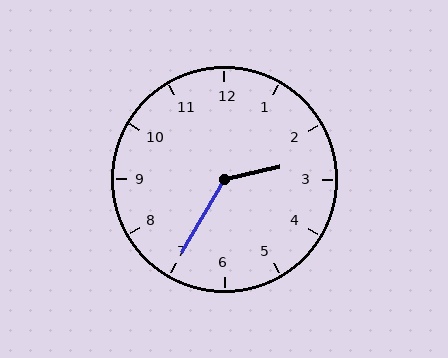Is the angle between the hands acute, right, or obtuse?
It is obtuse.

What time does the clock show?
2:35.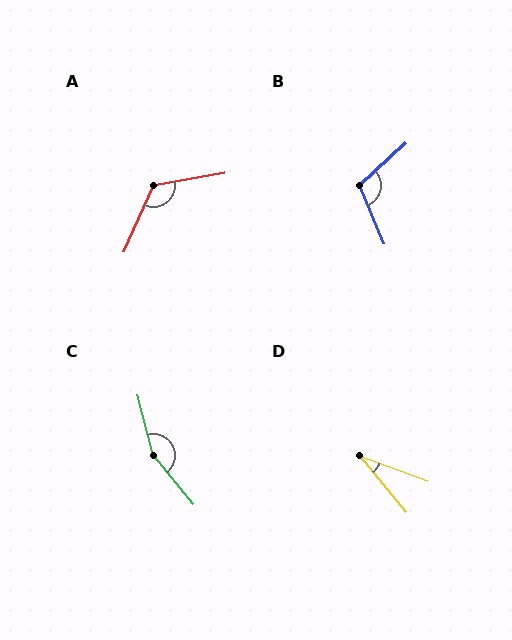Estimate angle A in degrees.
Approximately 124 degrees.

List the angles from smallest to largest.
D (30°), B (110°), A (124°), C (155°).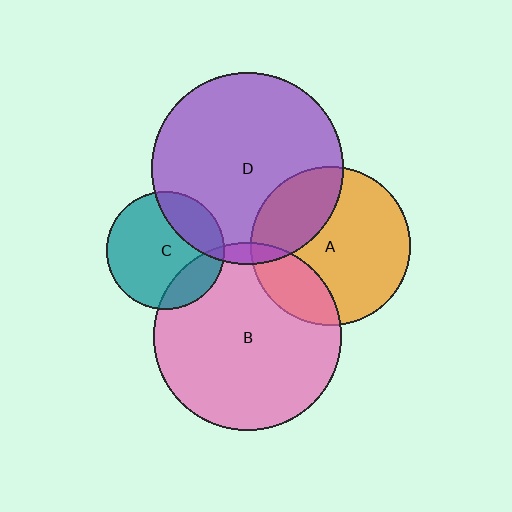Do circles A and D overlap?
Yes.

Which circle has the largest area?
Circle D (purple).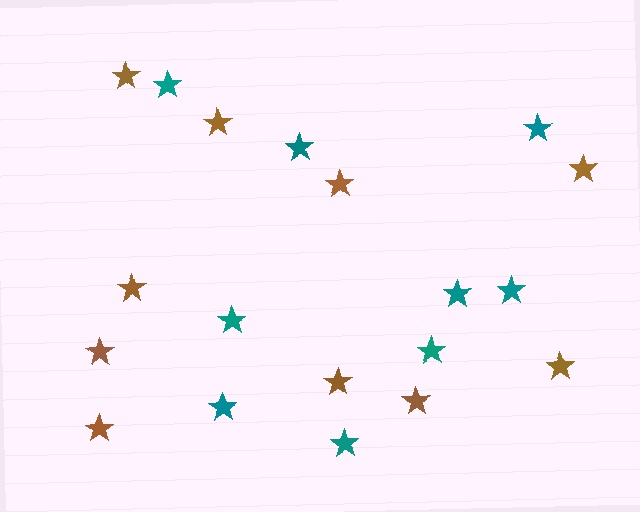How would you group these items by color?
There are 2 groups: one group of teal stars (9) and one group of brown stars (10).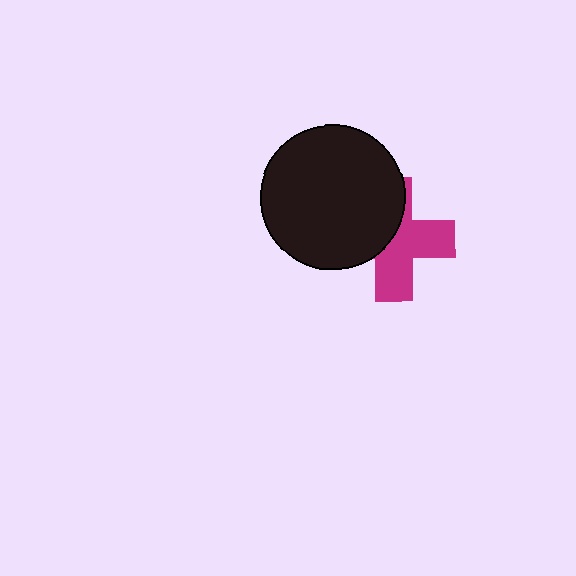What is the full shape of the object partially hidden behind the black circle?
The partially hidden object is a magenta cross.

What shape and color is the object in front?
The object in front is a black circle.